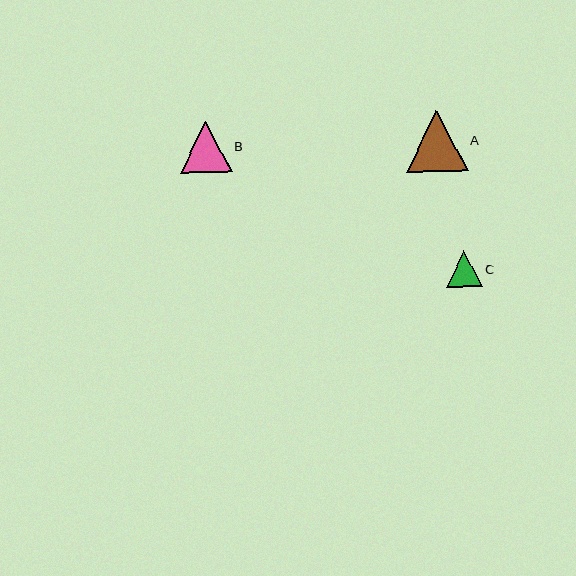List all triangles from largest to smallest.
From largest to smallest: A, B, C.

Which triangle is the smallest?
Triangle C is the smallest with a size of approximately 36 pixels.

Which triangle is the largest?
Triangle A is the largest with a size of approximately 62 pixels.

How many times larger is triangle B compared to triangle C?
Triangle B is approximately 1.4 times the size of triangle C.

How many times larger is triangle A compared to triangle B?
Triangle A is approximately 1.2 times the size of triangle B.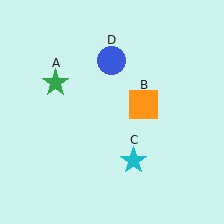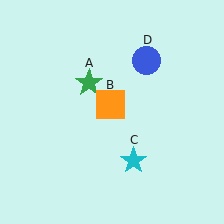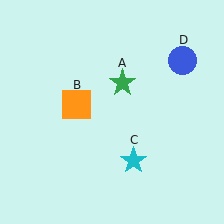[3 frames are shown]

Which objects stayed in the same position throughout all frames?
Cyan star (object C) remained stationary.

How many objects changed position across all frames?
3 objects changed position: green star (object A), orange square (object B), blue circle (object D).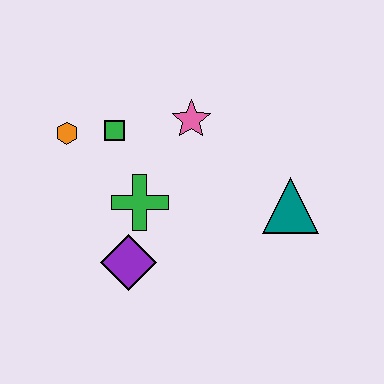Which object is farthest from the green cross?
The teal triangle is farthest from the green cross.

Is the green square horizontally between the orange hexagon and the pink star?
Yes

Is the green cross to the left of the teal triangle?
Yes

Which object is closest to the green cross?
The purple diamond is closest to the green cross.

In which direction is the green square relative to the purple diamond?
The green square is above the purple diamond.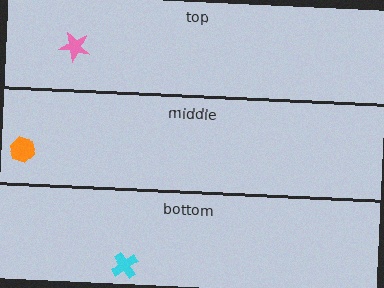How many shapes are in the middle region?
1.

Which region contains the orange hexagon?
The middle region.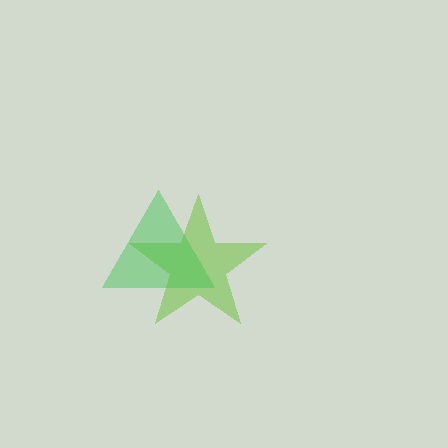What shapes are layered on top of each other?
The layered shapes are: a lime star, a green triangle.